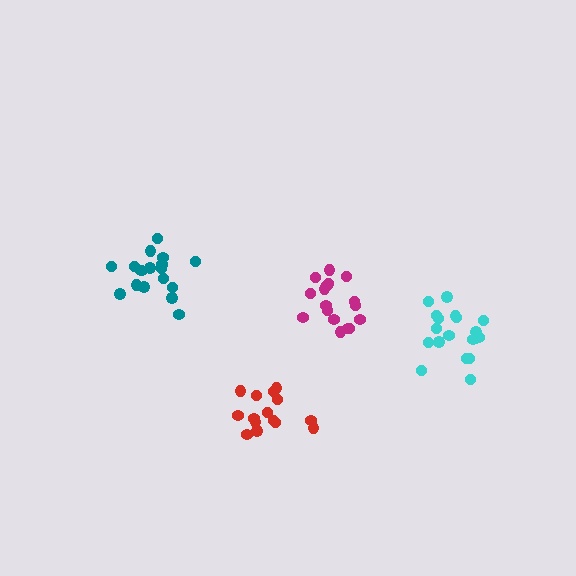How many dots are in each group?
Group 1: 18 dots, Group 2: 15 dots, Group 3: 17 dots, Group 4: 19 dots (69 total).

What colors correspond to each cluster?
The clusters are colored: teal, red, magenta, cyan.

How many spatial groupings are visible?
There are 4 spatial groupings.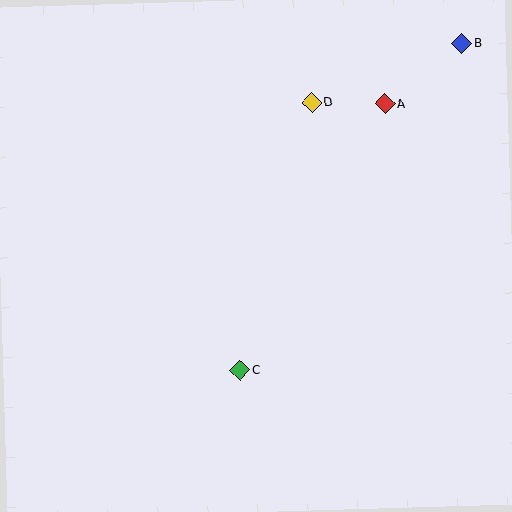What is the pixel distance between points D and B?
The distance between D and B is 161 pixels.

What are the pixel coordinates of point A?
Point A is at (385, 104).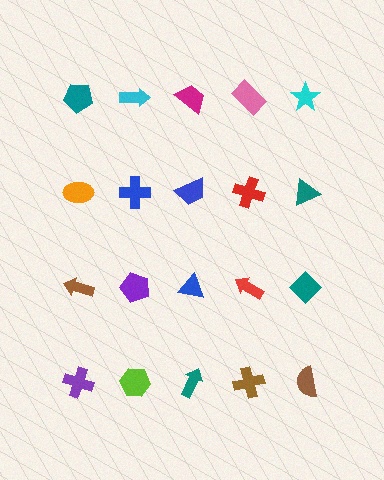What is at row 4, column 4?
A brown cross.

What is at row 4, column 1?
A purple cross.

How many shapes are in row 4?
5 shapes.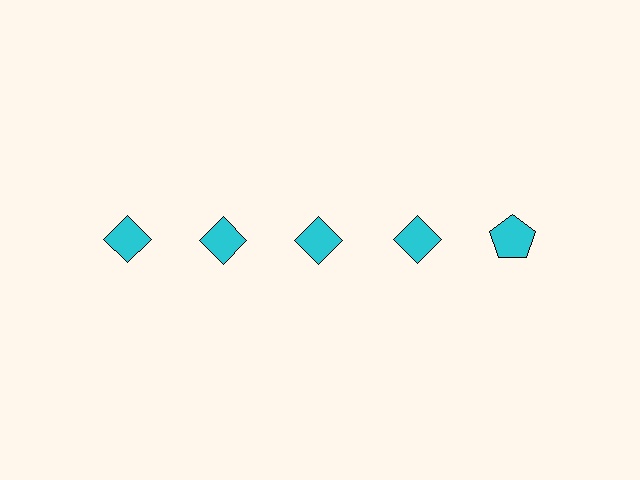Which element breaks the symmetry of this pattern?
The cyan pentagon in the top row, rightmost column breaks the symmetry. All other shapes are cyan diamonds.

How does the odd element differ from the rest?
It has a different shape: pentagon instead of diamond.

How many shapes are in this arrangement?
There are 5 shapes arranged in a grid pattern.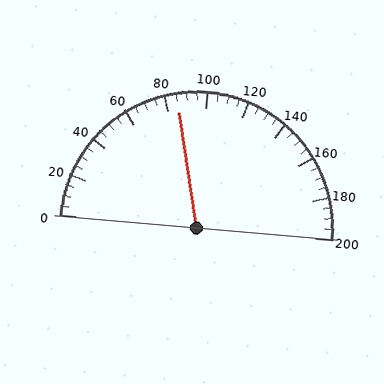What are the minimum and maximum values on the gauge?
The gauge ranges from 0 to 200.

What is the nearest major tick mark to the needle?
The nearest major tick mark is 80.